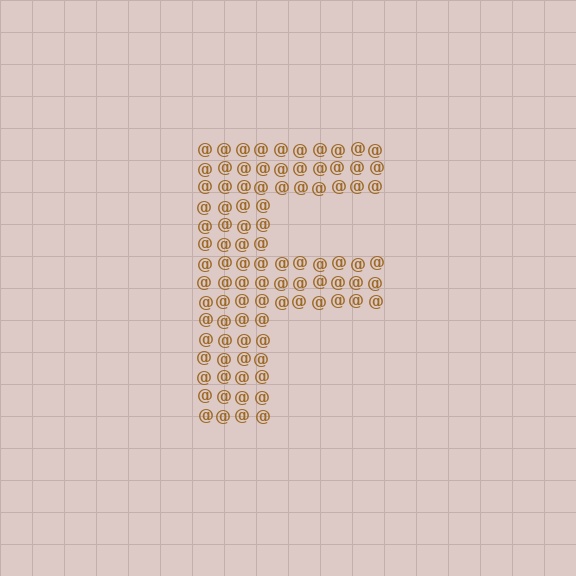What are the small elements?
The small elements are at signs.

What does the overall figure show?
The overall figure shows the letter F.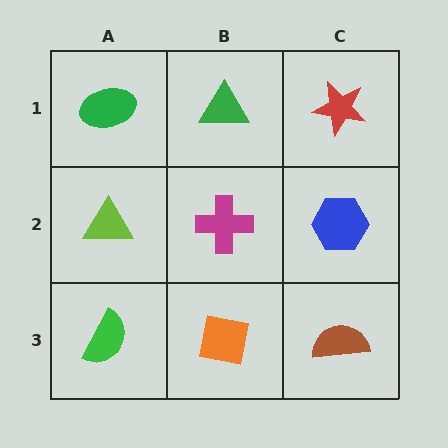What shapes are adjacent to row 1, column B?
A magenta cross (row 2, column B), a green ellipse (row 1, column A), a red star (row 1, column C).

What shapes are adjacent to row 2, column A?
A green ellipse (row 1, column A), a green semicircle (row 3, column A), a magenta cross (row 2, column B).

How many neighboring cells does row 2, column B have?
4.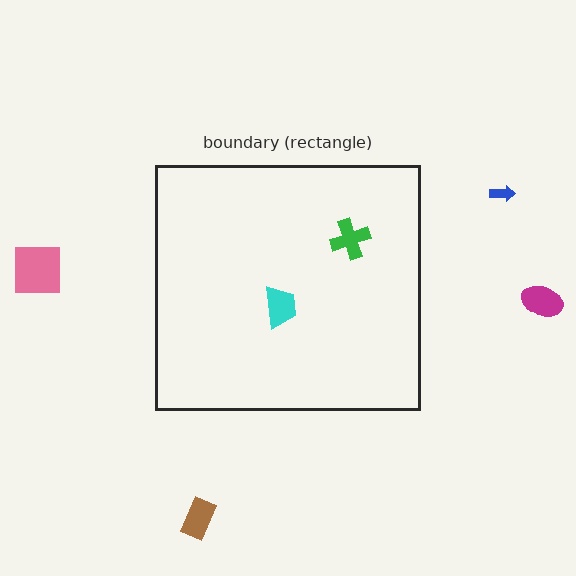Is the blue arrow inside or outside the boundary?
Outside.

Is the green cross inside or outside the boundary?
Inside.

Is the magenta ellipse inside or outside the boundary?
Outside.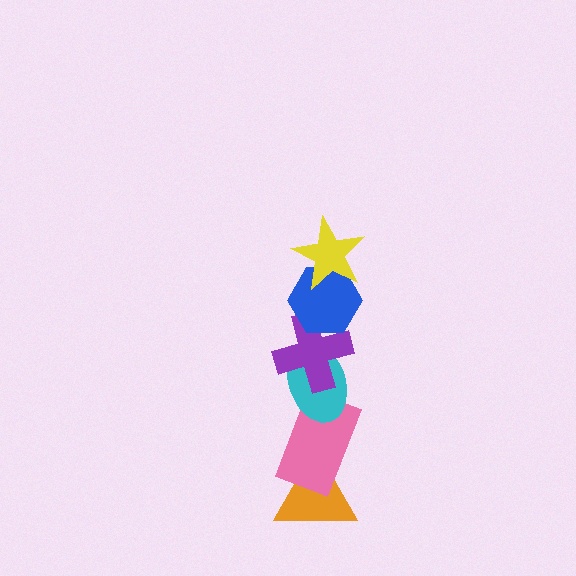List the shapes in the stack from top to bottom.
From top to bottom: the yellow star, the blue hexagon, the purple cross, the cyan ellipse, the pink rectangle, the orange triangle.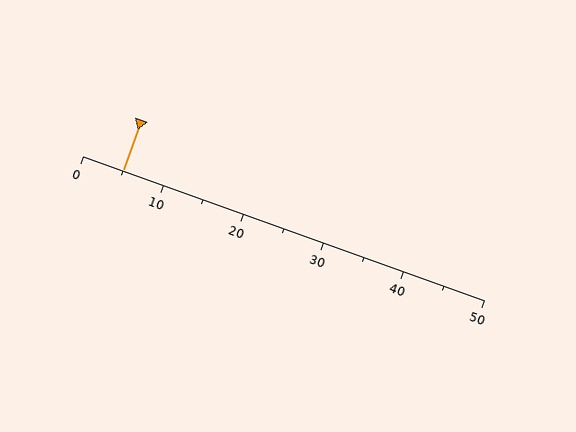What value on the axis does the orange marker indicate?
The marker indicates approximately 5.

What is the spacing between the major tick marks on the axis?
The major ticks are spaced 10 apart.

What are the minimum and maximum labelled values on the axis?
The axis runs from 0 to 50.